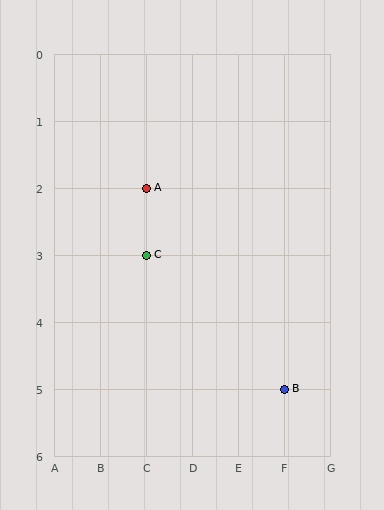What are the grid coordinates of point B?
Point B is at grid coordinates (F, 5).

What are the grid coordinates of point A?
Point A is at grid coordinates (C, 2).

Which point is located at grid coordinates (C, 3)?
Point C is at (C, 3).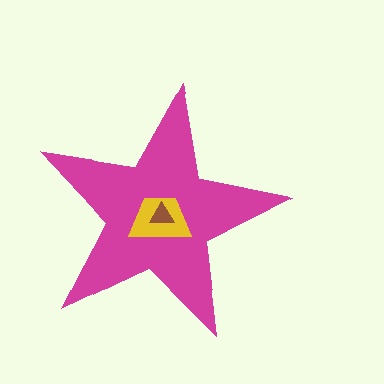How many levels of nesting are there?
3.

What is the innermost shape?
The brown triangle.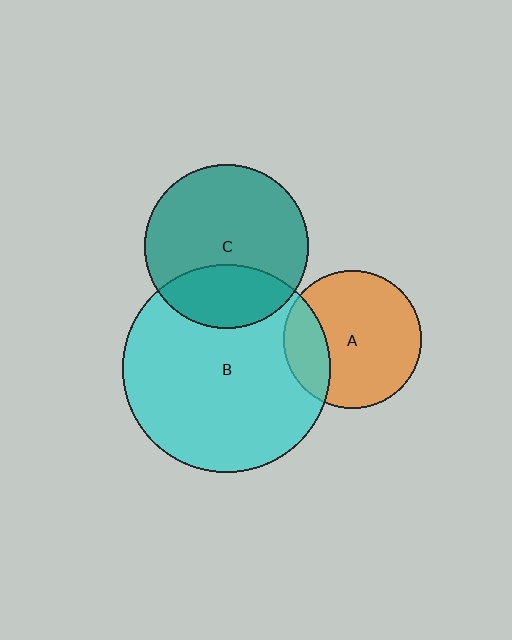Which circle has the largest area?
Circle B (cyan).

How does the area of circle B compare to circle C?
Approximately 1.6 times.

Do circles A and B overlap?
Yes.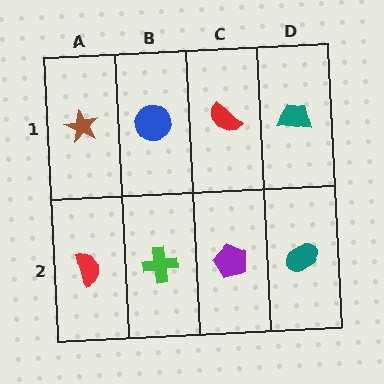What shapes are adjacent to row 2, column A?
A brown star (row 1, column A), a green cross (row 2, column B).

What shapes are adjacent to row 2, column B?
A blue circle (row 1, column B), a red semicircle (row 2, column A), a purple pentagon (row 2, column C).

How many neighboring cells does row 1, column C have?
3.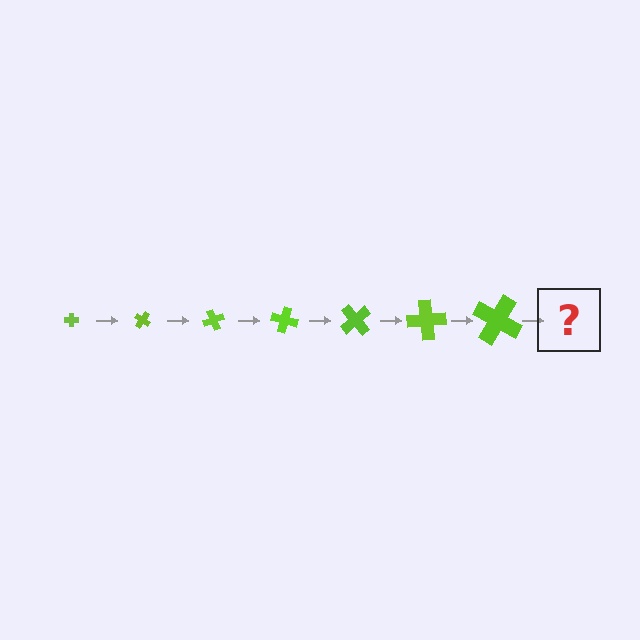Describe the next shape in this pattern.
It should be a cross, larger than the previous one and rotated 245 degrees from the start.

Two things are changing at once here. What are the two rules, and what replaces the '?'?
The two rules are that the cross grows larger each step and it rotates 35 degrees each step. The '?' should be a cross, larger than the previous one and rotated 245 degrees from the start.